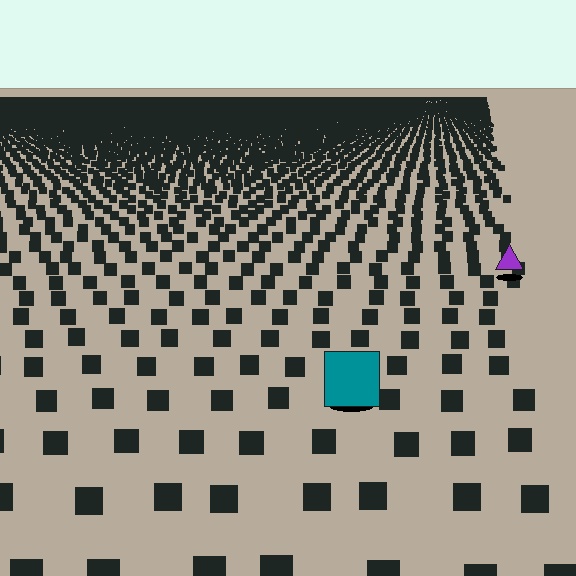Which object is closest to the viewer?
The teal square is closest. The texture marks near it are larger and more spread out.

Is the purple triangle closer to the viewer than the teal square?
No. The teal square is closer — you can tell from the texture gradient: the ground texture is coarser near it.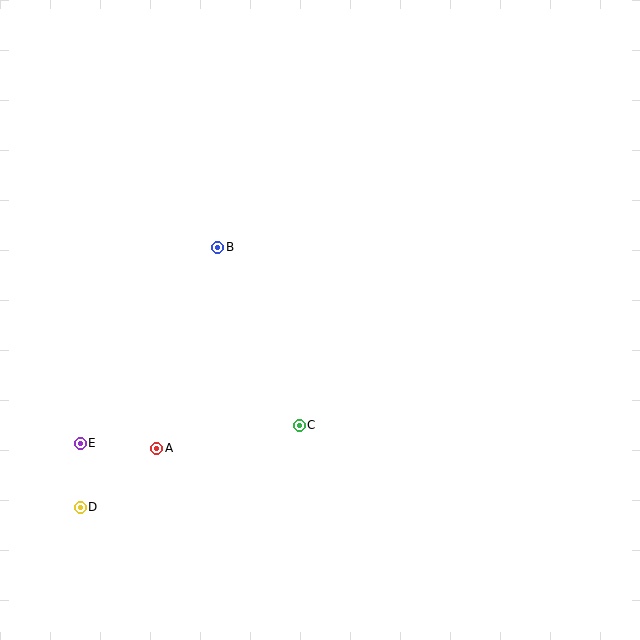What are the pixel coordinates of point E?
Point E is at (80, 443).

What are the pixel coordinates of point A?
Point A is at (157, 448).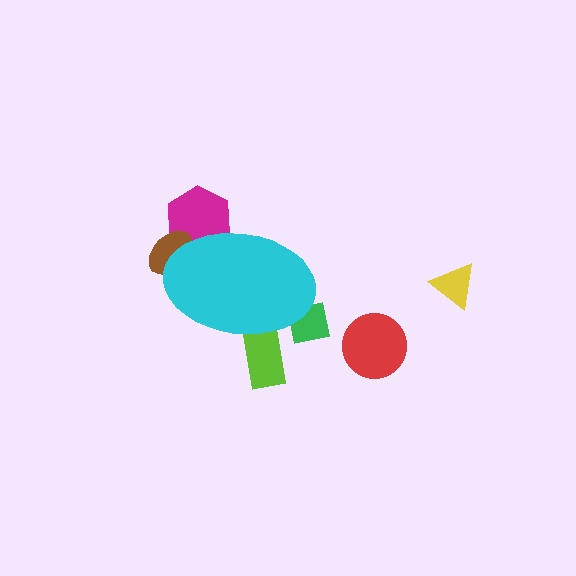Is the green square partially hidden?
Yes, the green square is partially hidden behind the cyan ellipse.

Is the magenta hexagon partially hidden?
Yes, the magenta hexagon is partially hidden behind the cyan ellipse.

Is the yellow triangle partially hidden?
No, the yellow triangle is fully visible.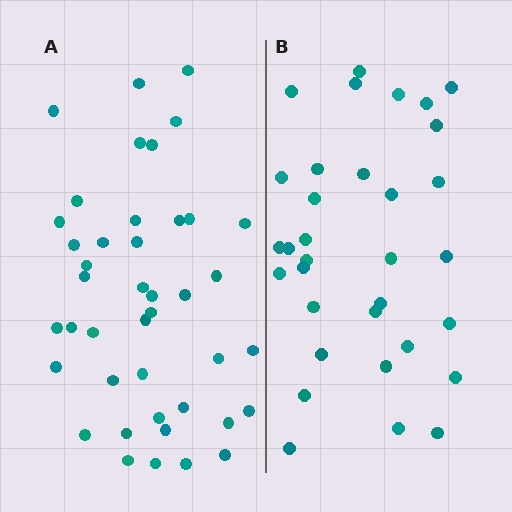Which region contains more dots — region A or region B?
Region A (the left region) has more dots.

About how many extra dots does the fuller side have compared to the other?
Region A has roughly 8 or so more dots than region B.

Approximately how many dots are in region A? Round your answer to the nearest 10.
About 40 dots. (The exact count is 42, which rounds to 40.)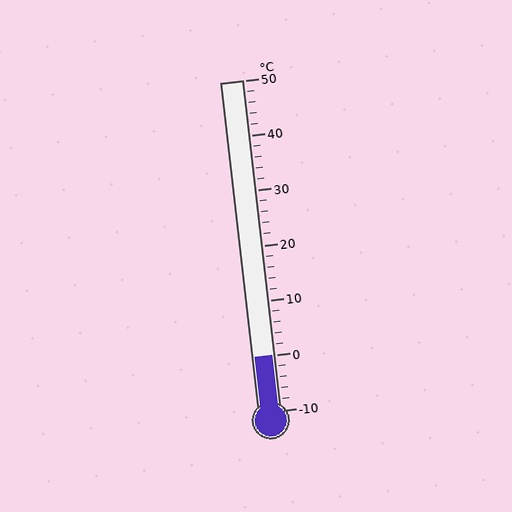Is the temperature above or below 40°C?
The temperature is below 40°C.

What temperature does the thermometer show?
The thermometer shows approximately 0°C.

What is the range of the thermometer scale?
The thermometer scale ranges from -10°C to 50°C.